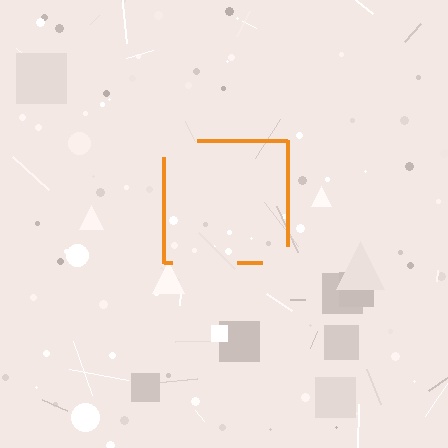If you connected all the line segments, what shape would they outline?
They would outline a square.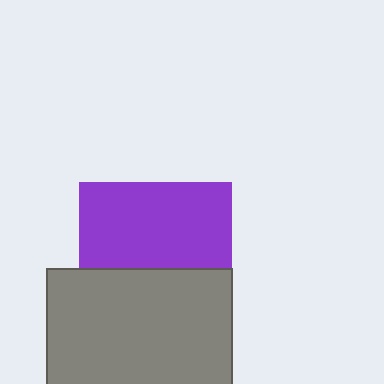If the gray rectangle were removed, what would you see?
You would see the complete purple square.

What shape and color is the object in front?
The object in front is a gray rectangle.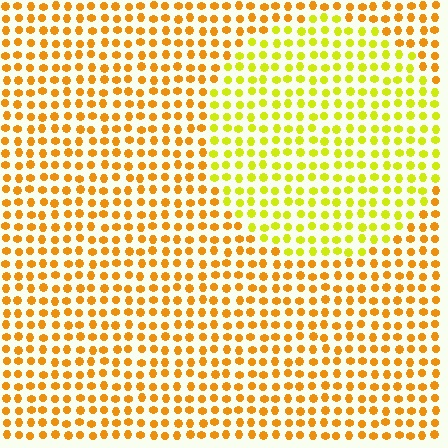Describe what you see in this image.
The image is filled with small orange elements in a uniform arrangement. A circle-shaped region is visible where the elements are tinted to a slightly different hue, forming a subtle color boundary.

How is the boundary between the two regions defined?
The boundary is defined purely by a slight shift in hue (about 33 degrees). Spacing, size, and orientation are identical on both sides.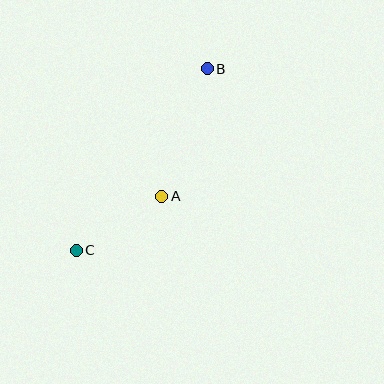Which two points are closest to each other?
Points A and C are closest to each other.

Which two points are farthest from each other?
Points B and C are farthest from each other.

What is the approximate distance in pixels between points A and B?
The distance between A and B is approximately 135 pixels.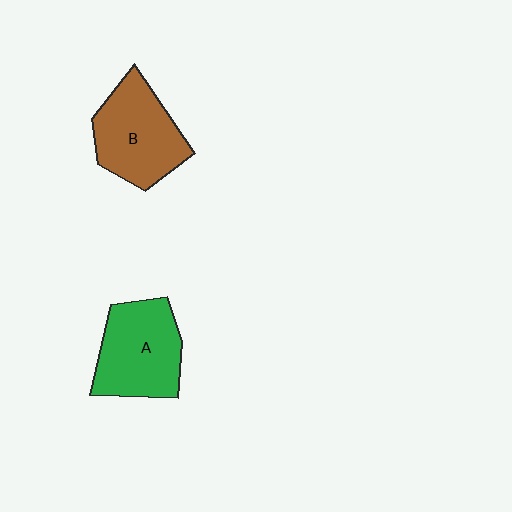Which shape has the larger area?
Shape A (green).